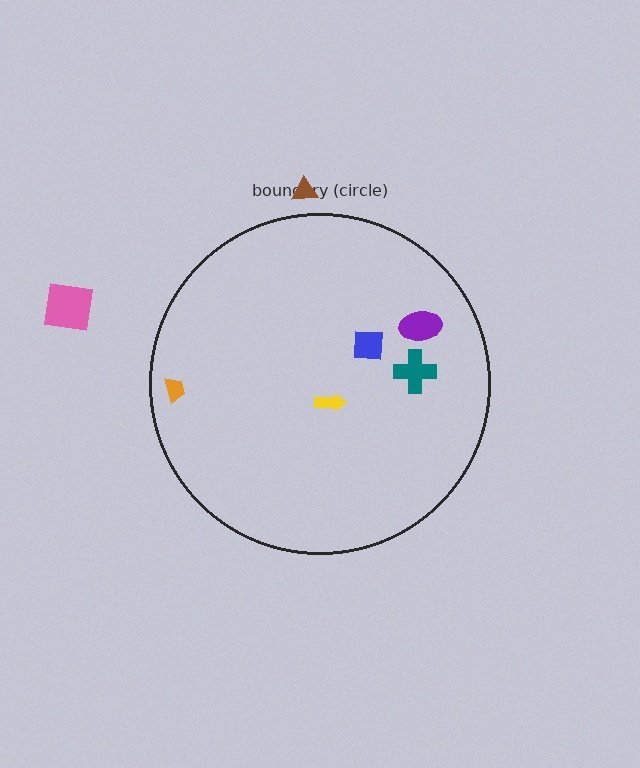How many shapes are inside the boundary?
5 inside, 2 outside.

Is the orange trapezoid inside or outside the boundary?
Inside.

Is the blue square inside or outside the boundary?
Inside.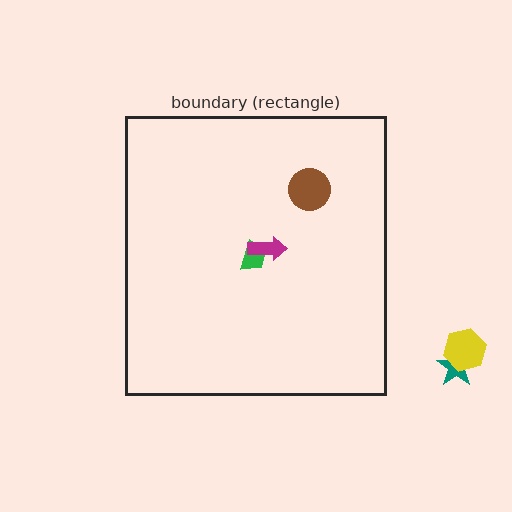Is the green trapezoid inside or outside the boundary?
Inside.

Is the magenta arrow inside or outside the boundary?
Inside.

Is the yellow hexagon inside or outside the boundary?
Outside.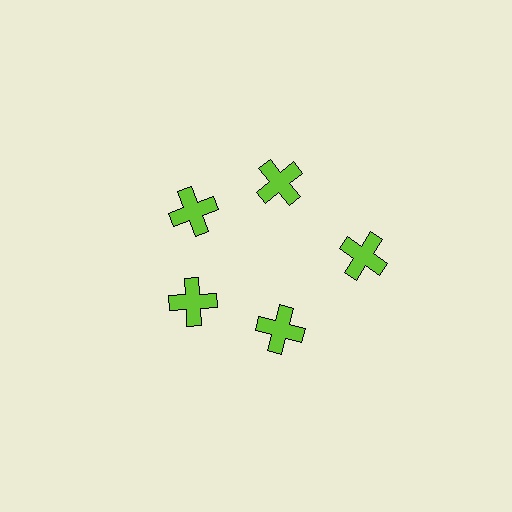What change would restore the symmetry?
The symmetry would be restored by moving it inward, back onto the ring so that all 5 crosses sit at equal angles and equal distance from the center.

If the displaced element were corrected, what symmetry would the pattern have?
It would have 5-fold rotational symmetry — the pattern would map onto itself every 72 degrees.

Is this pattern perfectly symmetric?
No. The 5 lime crosses are arranged in a ring, but one element near the 3 o'clock position is pushed outward from the center, breaking the 5-fold rotational symmetry.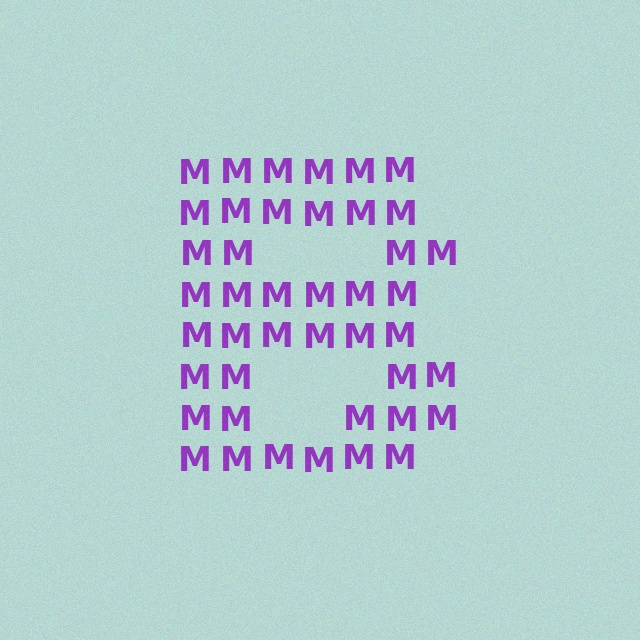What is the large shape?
The large shape is the letter B.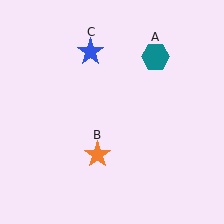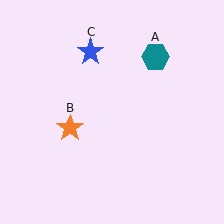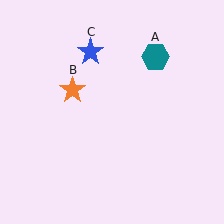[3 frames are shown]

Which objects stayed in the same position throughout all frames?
Teal hexagon (object A) and blue star (object C) remained stationary.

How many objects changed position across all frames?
1 object changed position: orange star (object B).